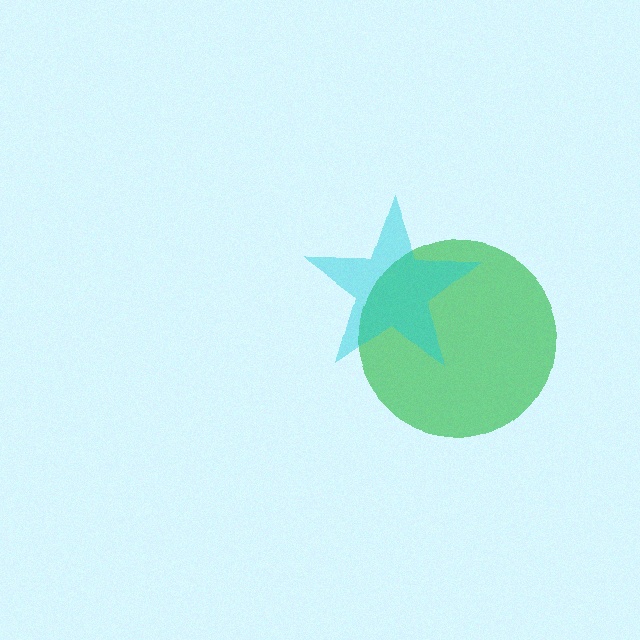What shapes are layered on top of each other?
The layered shapes are: a green circle, a cyan star.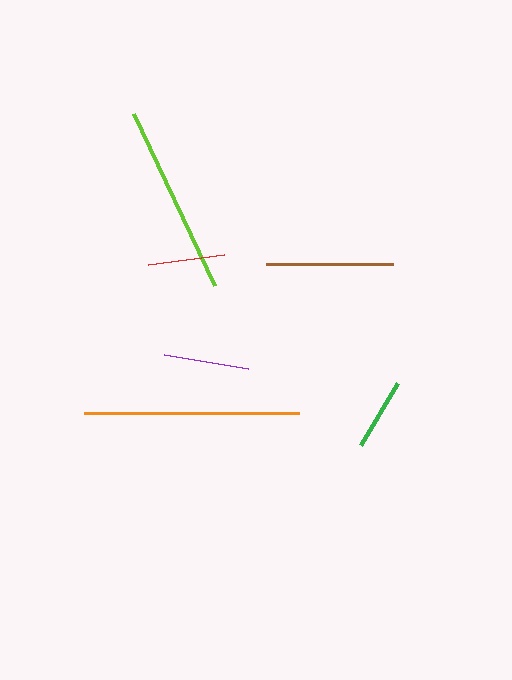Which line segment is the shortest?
The green line is the shortest at approximately 72 pixels.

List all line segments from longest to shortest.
From longest to shortest: orange, lime, brown, purple, red, green.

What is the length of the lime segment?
The lime segment is approximately 190 pixels long.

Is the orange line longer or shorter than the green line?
The orange line is longer than the green line.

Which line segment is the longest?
The orange line is the longest at approximately 215 pixels.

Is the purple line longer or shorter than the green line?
The purple line is longer than the green line.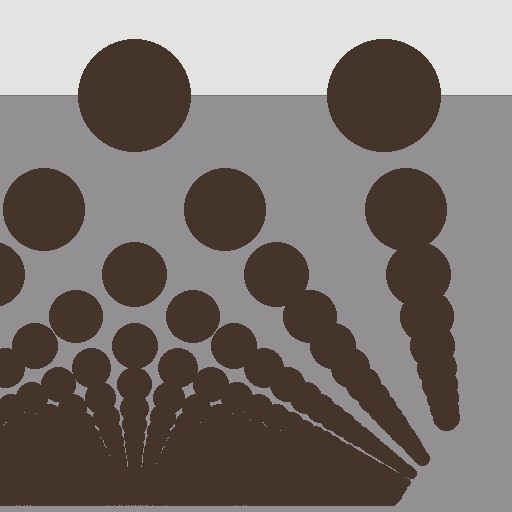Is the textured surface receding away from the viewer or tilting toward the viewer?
The surface appears to tilt toward the viewer. Texture elements get larger and sparser toward the top.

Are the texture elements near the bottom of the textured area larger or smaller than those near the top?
Smaller. The gradient is inverted — elements near the bottom are smaller and denser.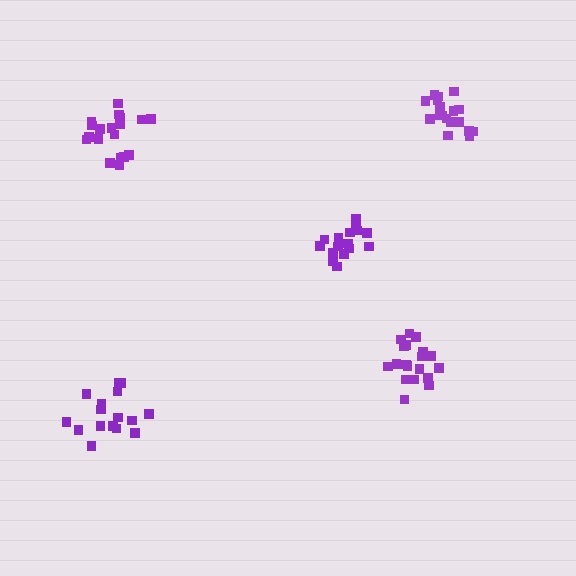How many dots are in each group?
Group 1: 17 dots, Group 2: 19 dots, Group 3: 16 dots, Group 4: 19 dots, Group 5: 19 dots (90 total).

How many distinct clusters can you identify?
There are 5 distinct clusters.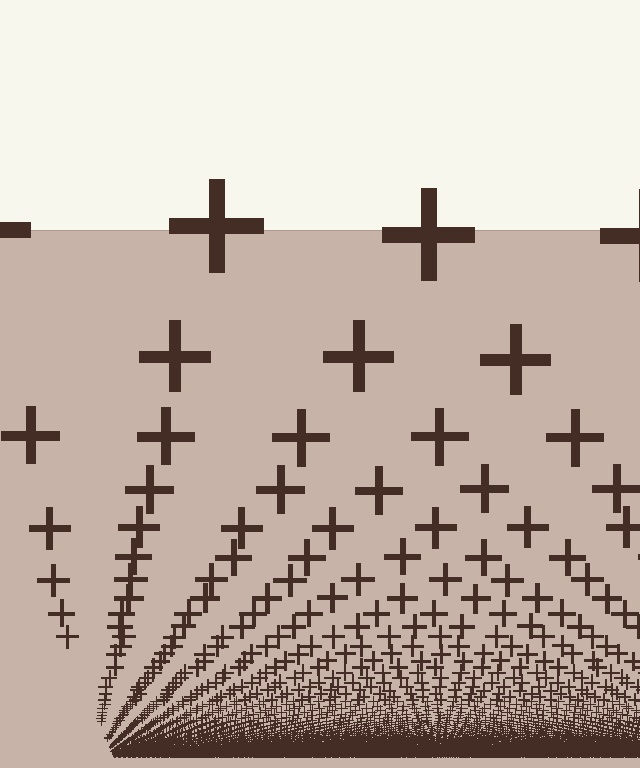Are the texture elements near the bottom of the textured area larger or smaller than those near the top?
Smaller. The gradient is inverted — elements near the bottom are smaller and denser.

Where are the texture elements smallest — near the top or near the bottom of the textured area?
Near the bottom.